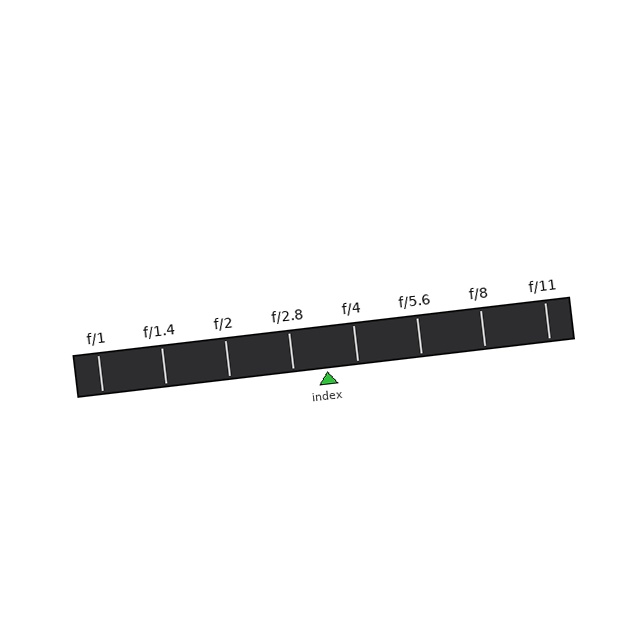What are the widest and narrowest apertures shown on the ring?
The widest aperture shown is f/1 and the narrowest is f/11.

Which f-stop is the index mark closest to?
The index mark is closest to f/4.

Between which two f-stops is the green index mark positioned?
The index mark is between f/2.8 and f/4.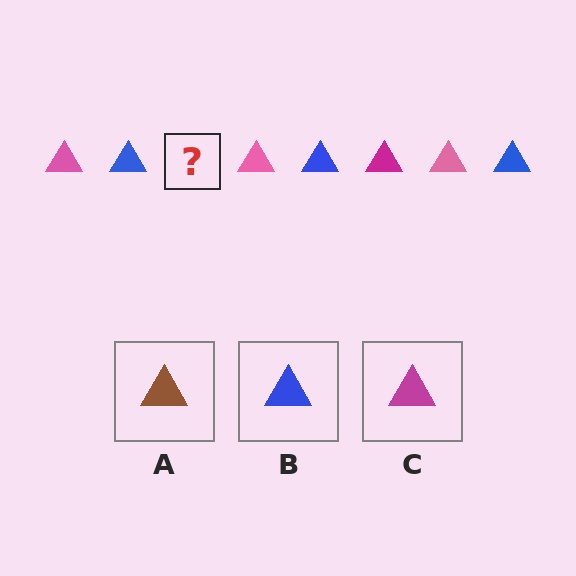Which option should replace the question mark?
Option C.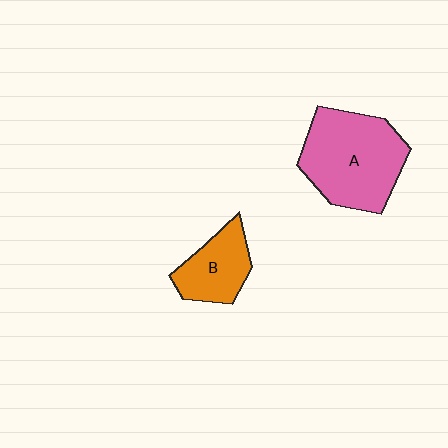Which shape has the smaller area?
Shape B (orange).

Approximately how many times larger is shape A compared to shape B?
Approximately 1.9 times.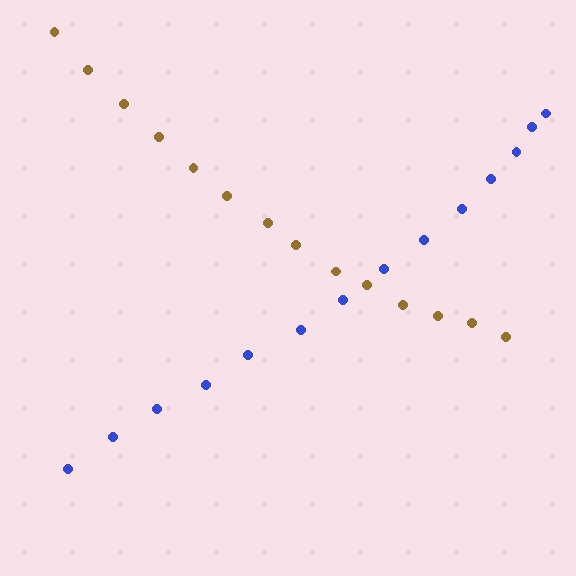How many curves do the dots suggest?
There are 2 distinct paths.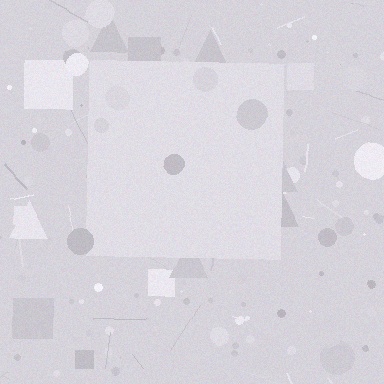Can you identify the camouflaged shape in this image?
The camouflaged shape is a square.